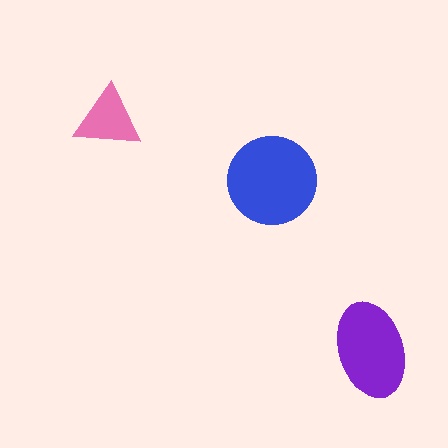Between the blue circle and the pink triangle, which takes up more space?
The blue circle.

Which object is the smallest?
The pink triangle.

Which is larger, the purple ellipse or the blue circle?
The blue circle.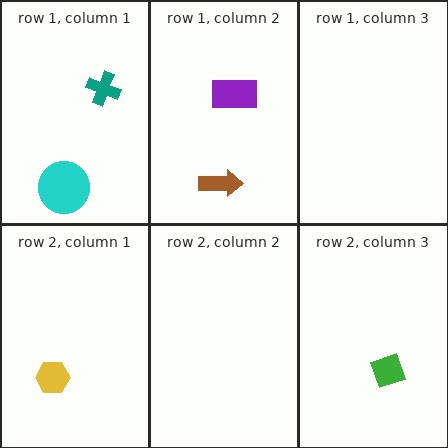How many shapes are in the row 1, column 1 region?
2.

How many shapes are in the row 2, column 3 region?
1.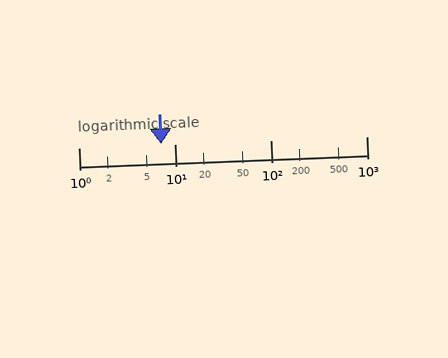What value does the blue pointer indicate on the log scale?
The pointer indicates approximately 7.3.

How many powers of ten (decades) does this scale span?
The scale spans 3 decades, from 1 to 1000.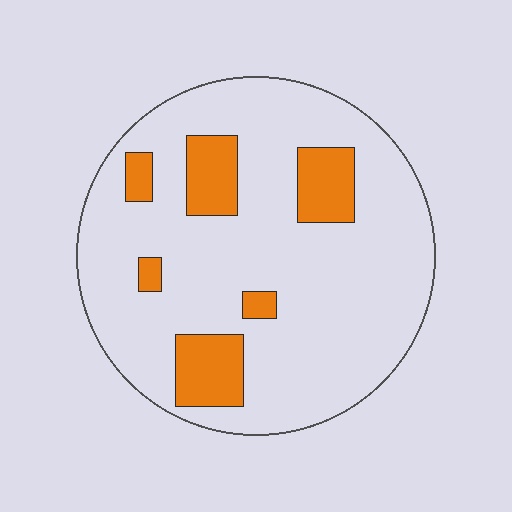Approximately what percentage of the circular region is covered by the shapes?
Approximately 15%.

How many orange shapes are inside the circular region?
6.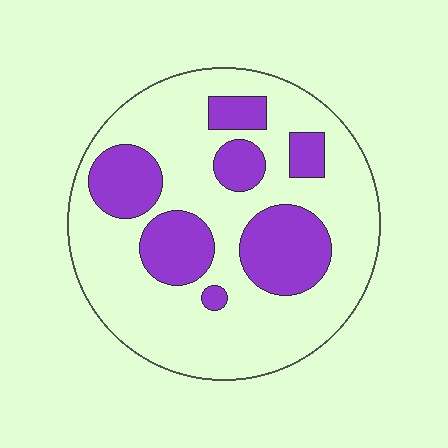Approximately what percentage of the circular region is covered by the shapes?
Approximately 30%.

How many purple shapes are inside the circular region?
7.